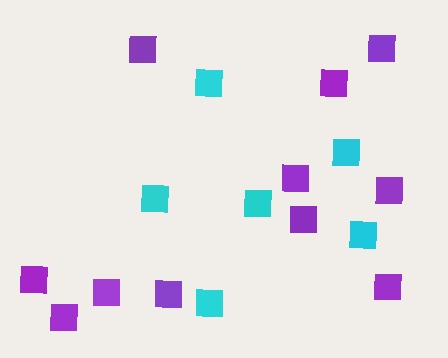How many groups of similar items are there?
There are 2 groups: one group of cyan squares (6) and one group of purple squares (11).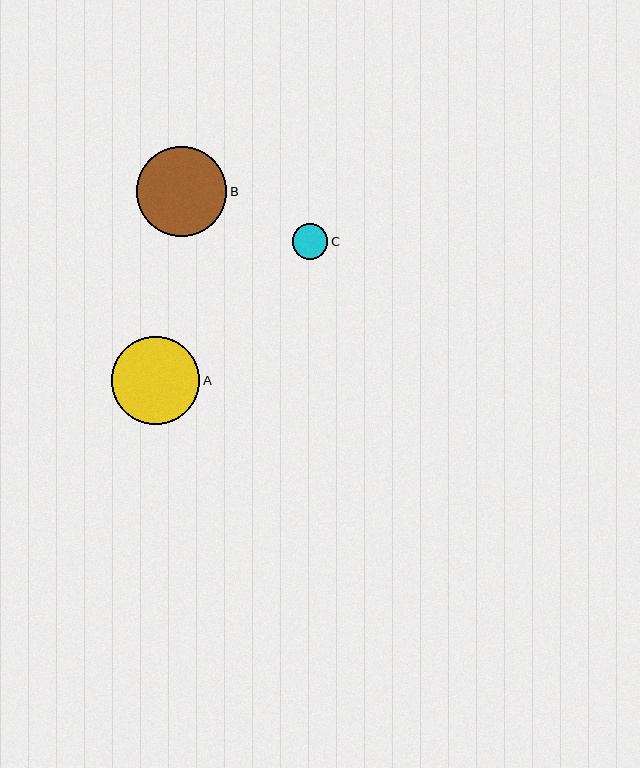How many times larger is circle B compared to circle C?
Circle B is approximately 2.5 times the size of circle C.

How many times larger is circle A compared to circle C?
Circle A is approximately 2.5 times the size of circle C.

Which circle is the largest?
Circle B is the largest with a size of approximately 90 pixels.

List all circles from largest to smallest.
From largest to smallest: B, A, C.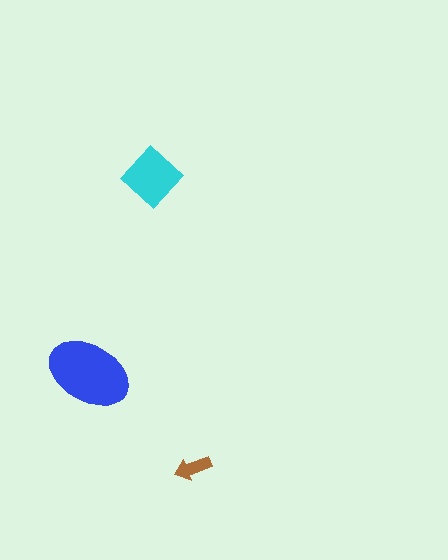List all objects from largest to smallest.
The blue ellipse, the cyan diamond, the brown arrow.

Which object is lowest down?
The brown arrow is bottommost.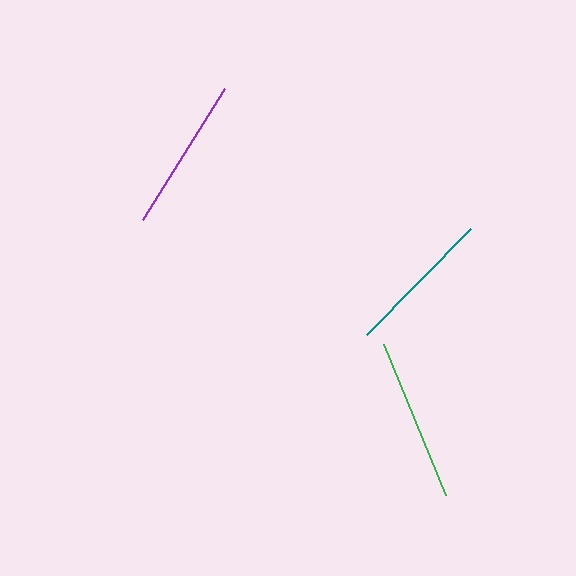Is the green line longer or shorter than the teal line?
The green line is longer than the teal line.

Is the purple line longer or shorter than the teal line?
The purple line is longer than the teal line.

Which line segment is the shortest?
The teal line is the shortest at approximately 148 pixels.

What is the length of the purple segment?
The purple segment is approximately 154 pixels long.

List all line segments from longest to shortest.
From longest to shortest: green, purple, teal.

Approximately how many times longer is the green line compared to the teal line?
The green line is approximately 1.1 times the length of the teal line.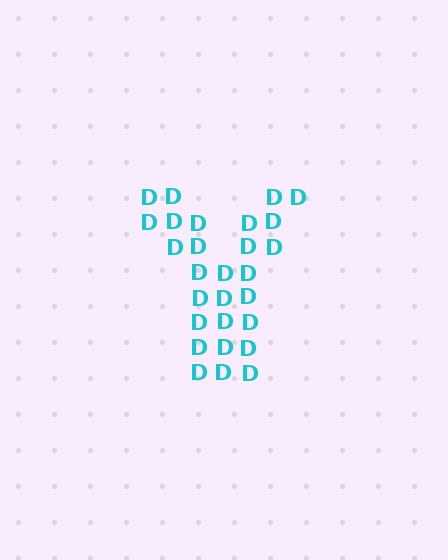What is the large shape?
The large shape is the letter Y.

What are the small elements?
The small elements are letter D's.